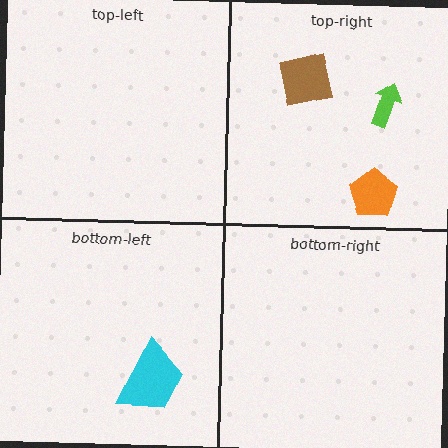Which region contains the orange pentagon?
The top-right region.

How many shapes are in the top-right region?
3.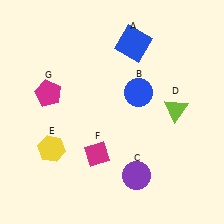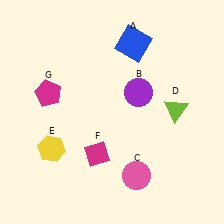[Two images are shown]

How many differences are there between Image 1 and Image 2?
There are 2 differences between the two images.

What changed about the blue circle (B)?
In Image 1, B is blue. In Image 2, it changed to purple.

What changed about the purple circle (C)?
In Image 1, C is purple. In Image 2, it changed to pink.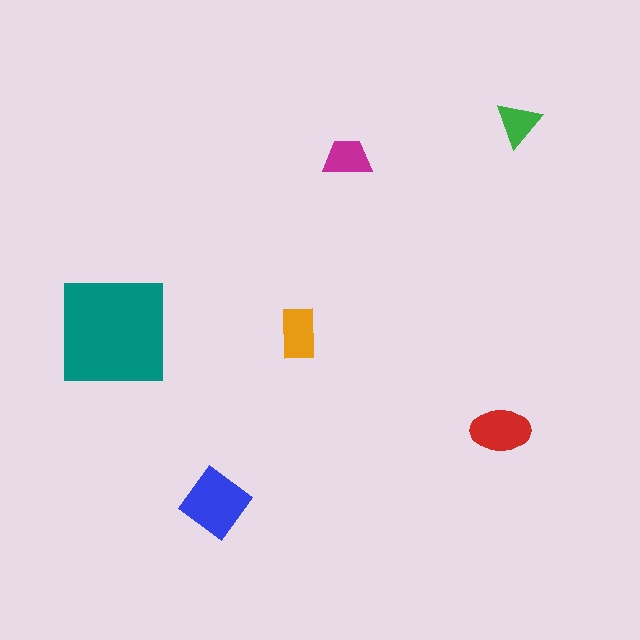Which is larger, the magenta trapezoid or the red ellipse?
The red ellipse.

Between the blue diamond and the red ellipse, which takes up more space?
The blue diamond.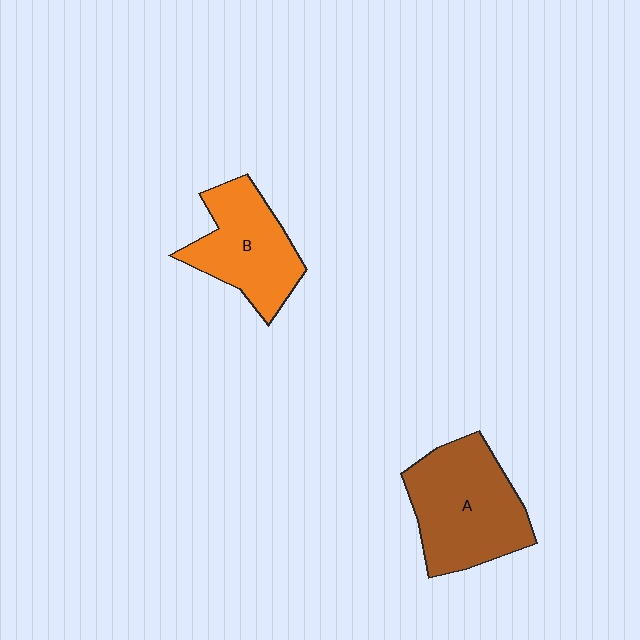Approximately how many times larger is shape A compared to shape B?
Approximately 1.3 times.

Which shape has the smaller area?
Shape B (orange).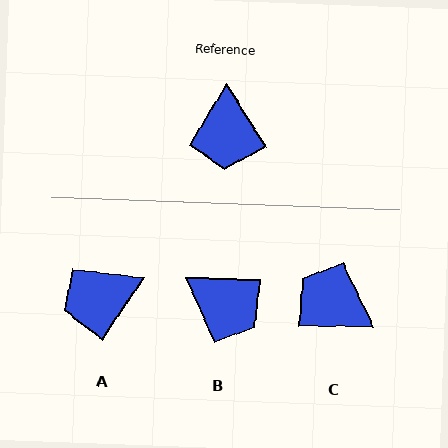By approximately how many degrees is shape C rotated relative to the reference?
Approximately 123 degrees clockwise.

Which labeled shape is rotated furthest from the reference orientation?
C, about 123 degrees away.